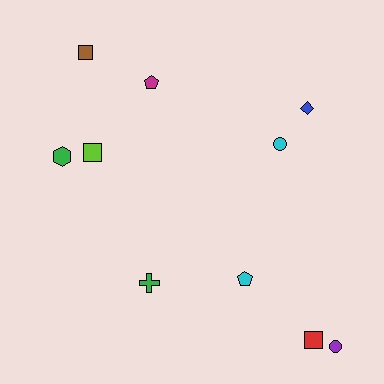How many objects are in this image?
There are 10 objects.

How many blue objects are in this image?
There is 1 blue object.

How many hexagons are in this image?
There is 1 hexagon.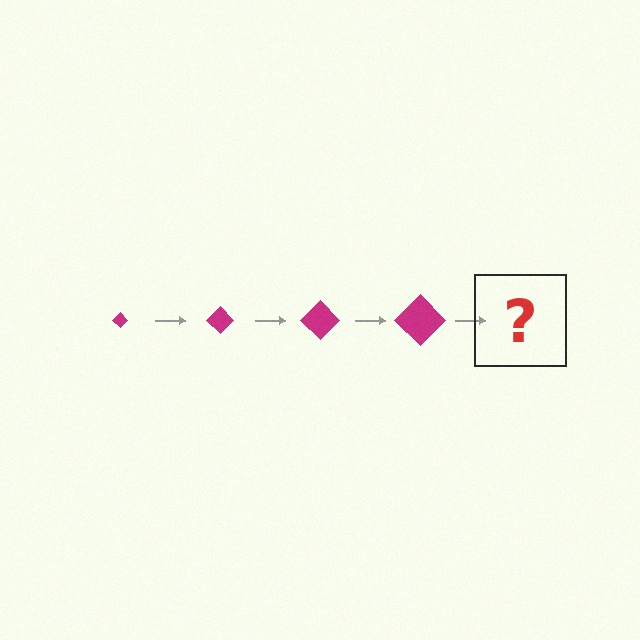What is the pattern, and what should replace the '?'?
The pattern is that the diamond gets progressively larger each step. The '?' should be a magenta diamond, larger than the previous one.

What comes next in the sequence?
The next element should be a magenta diamond, larger than the previous one.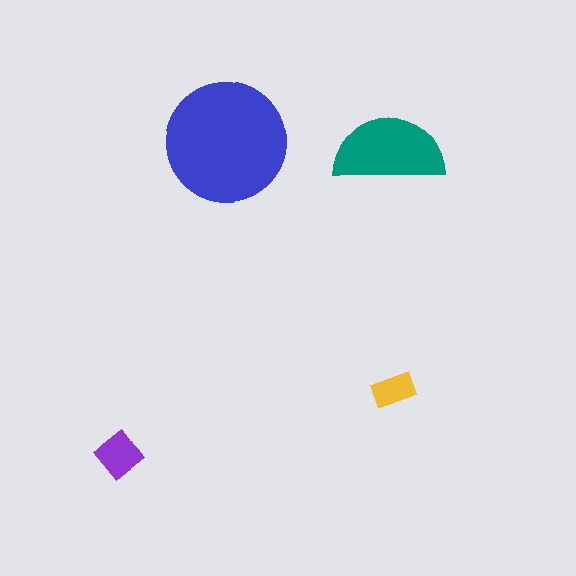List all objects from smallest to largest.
The yellow rectangle, the purple diamond, the teal semicircle, the blue circle.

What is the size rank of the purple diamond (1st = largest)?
3rd.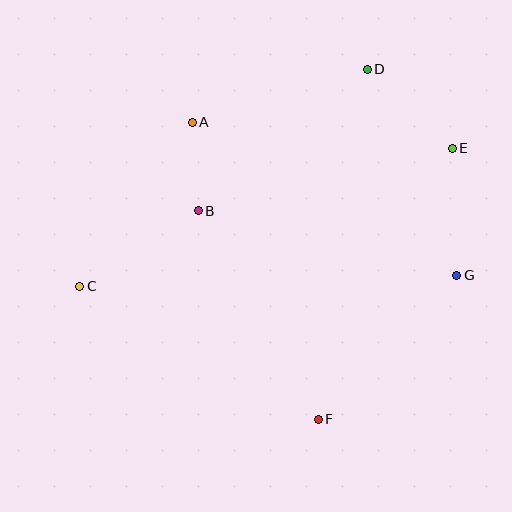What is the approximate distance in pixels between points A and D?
The distance between A and D is approximately 183 pixels.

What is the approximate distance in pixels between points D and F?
The distance between D and F is approximately 353 pixels.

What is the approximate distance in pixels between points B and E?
The distance between B and E is approximately 262 pixels.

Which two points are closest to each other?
Points A and B are closest to each other.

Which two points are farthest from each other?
Points C and E are farthest from each other.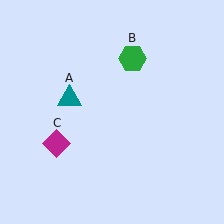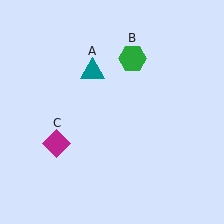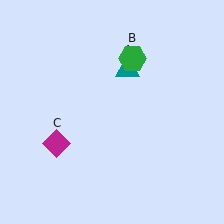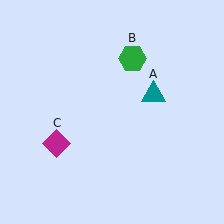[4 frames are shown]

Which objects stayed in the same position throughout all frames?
Green hexagon (object B) and magenta diamond (object C) remained stationary.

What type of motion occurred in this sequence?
The teal triangle (object A) rotated clockwise around the center of the scene.